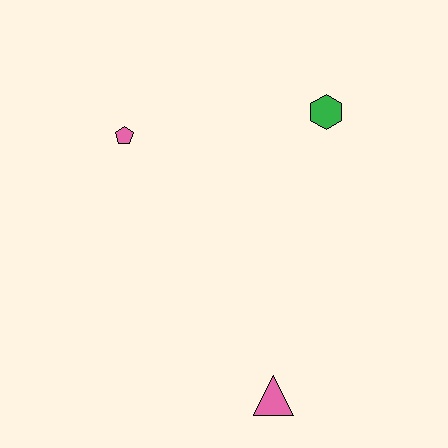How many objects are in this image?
There are 3 objects.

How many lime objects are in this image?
There are no lime objects.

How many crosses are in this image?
There are no crosses.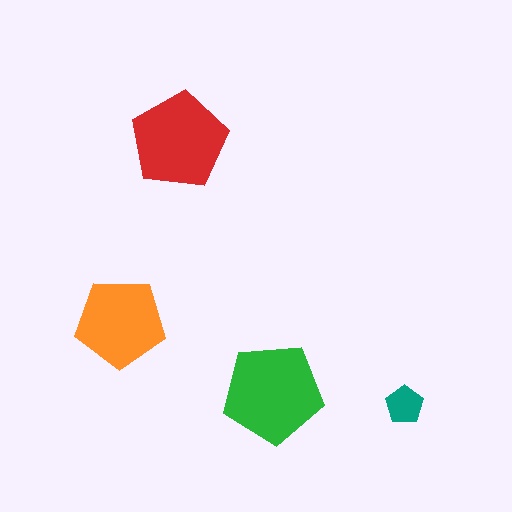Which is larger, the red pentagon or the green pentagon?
The green one.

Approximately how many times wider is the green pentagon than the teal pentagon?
About 2.5 times wider.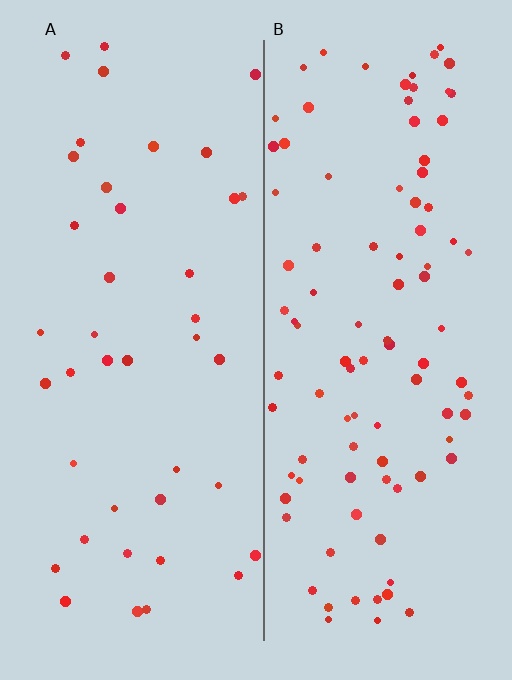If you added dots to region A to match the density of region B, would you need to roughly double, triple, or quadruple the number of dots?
Approximately double.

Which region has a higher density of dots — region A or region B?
B (the right).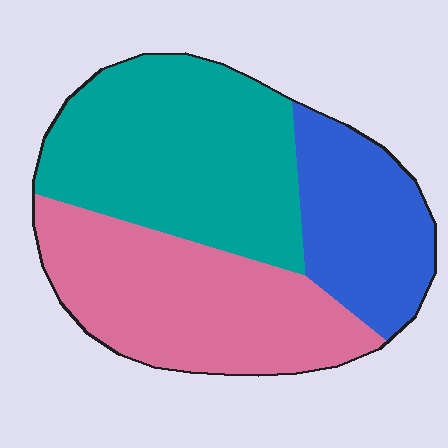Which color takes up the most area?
Teal, at roughly 40%.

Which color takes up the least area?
Blue, at roughly 20%.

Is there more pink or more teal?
Teal.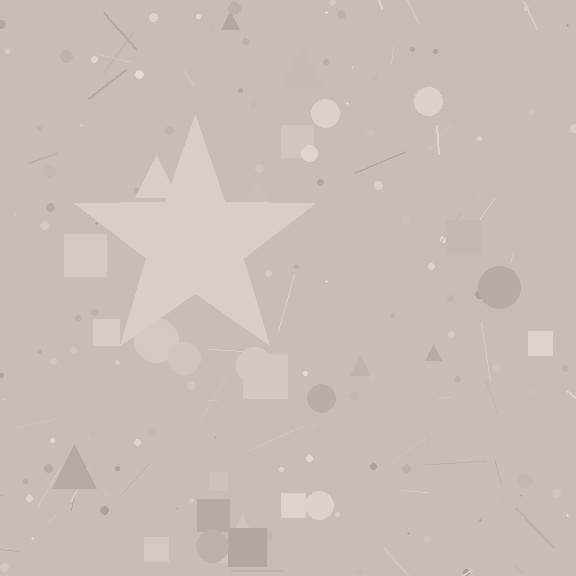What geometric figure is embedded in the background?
A star is embedded in the background.